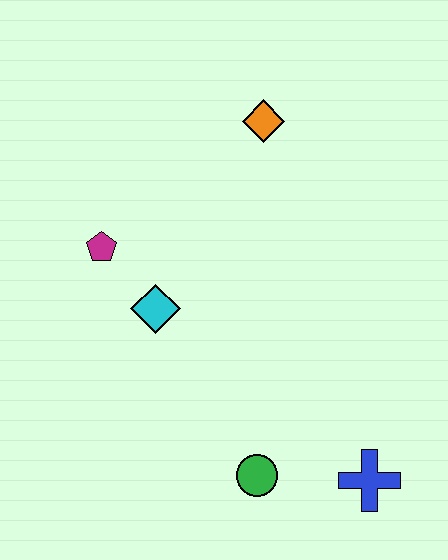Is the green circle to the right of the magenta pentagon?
Yes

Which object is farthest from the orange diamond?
The blue cross is farthest from the orange diamond.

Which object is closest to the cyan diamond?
The magenta pentagon is closest to the cyan diamond.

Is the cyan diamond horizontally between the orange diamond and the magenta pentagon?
Yes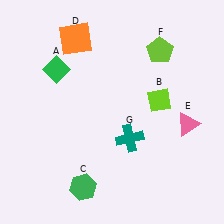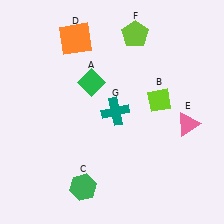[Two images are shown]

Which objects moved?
The objects that moved are: the green diamond (A), the lime pentagon (F), the teal cross (G).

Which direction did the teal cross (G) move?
The teal cross (G) moved up.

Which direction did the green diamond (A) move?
The green diamond (A) moved right.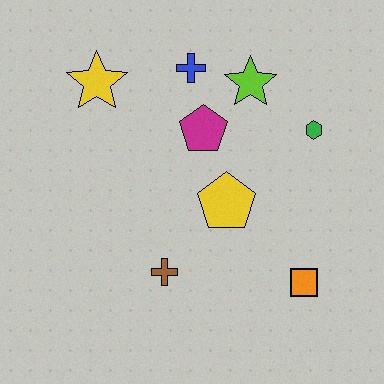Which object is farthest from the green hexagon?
The yellow star is farthest from the green hexagon.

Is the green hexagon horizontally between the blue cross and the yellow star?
No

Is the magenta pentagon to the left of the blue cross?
No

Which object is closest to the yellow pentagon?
The magenta pentagon is closest to the yellow pentagon.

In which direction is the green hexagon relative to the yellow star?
The green hexagon is to the right of the yellow star.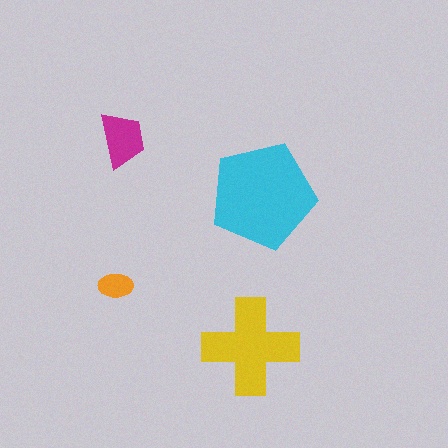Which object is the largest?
The cyan pentagon.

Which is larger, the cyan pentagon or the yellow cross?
The cyan pentagon.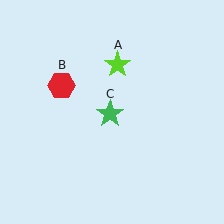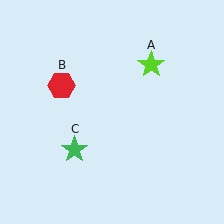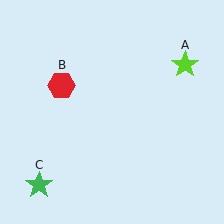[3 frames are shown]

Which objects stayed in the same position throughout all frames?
Red hexagon (object B) remained stationary.